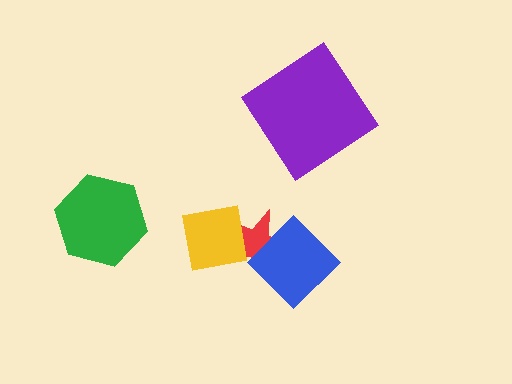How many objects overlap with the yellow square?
1 object overlaps with the yellow square.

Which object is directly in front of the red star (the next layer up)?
The yellow square is directly in front of the red star.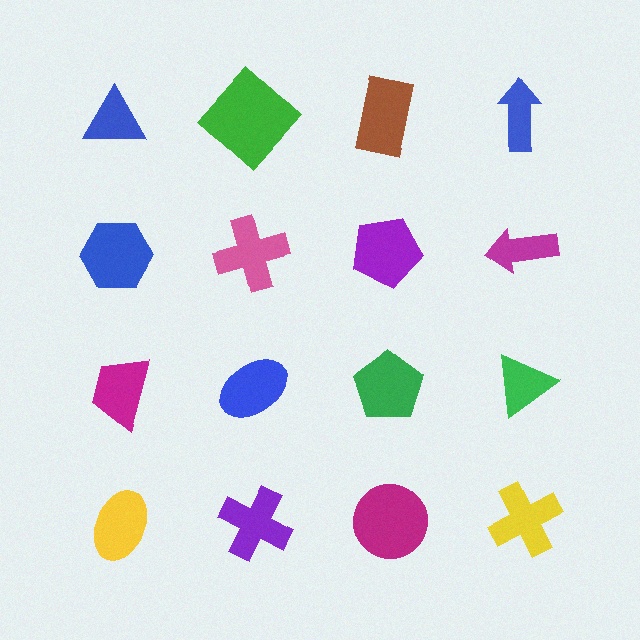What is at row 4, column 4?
A yellow cross.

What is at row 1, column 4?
A blue arrow.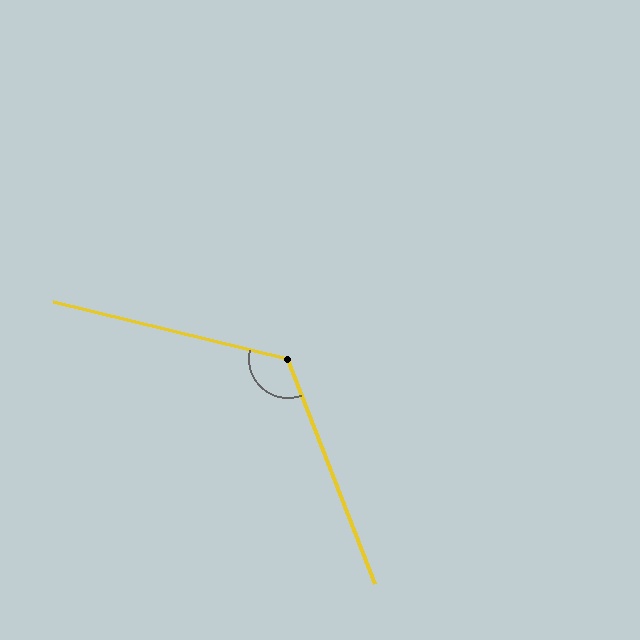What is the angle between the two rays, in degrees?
Approximately 125 degrees.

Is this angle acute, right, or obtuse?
It is obtuse.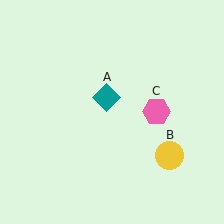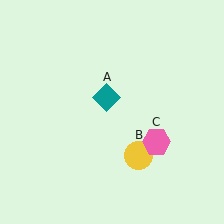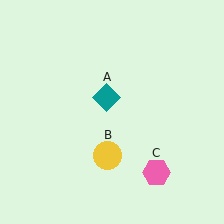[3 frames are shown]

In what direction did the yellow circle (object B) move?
The yellow circle (object B) moved left.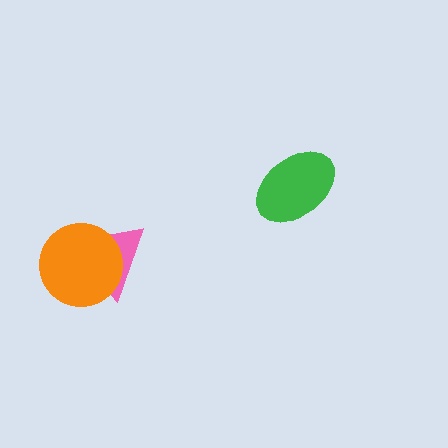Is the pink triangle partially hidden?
Yes, it is partially covered by another shape.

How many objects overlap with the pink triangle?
1 object overlaps with the pink triangle.